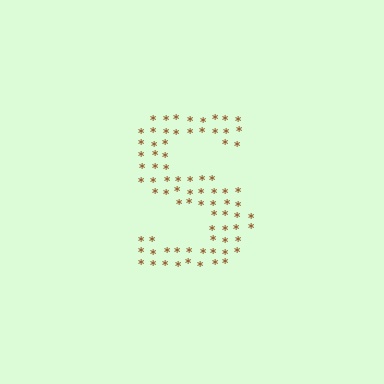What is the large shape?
The large shape is the letter S.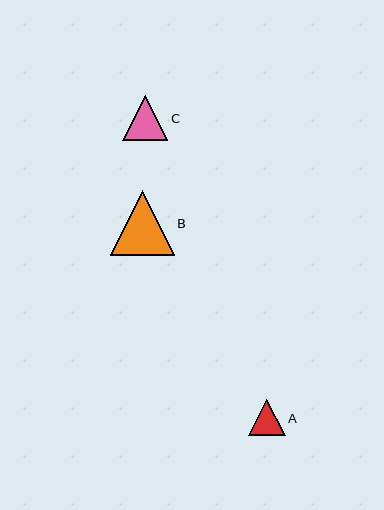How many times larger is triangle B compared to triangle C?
Triangle B is approximately 1.4 times the size of triangle C.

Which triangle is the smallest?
Triangle A is the smallest with a size of approximately 36 pixels.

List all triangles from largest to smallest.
From largest to smallest: B, C, A.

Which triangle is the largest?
Triangle B is the largest with a size of approximately 64 pixels.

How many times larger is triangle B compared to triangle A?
Triangle B is approximately 1.8 times the size of triangle A.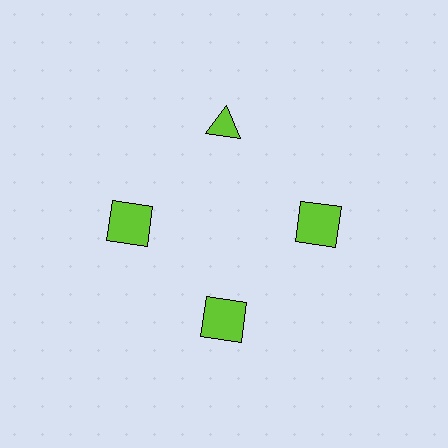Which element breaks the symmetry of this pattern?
The lime triangle at roughly the 12 o'clock position breaks the symmetry. All other shapes are lime squares.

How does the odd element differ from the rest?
It has a different shape: triangle instead of square.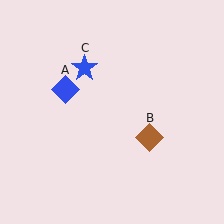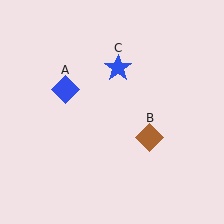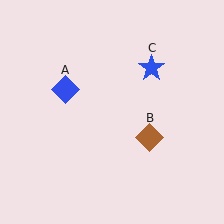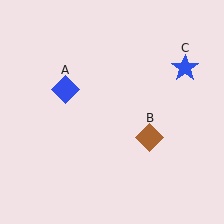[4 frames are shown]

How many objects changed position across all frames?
1 object changed position: blue star (object C).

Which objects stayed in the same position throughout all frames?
Blue diamond (object A) and brown diamond (object B) remained stationary.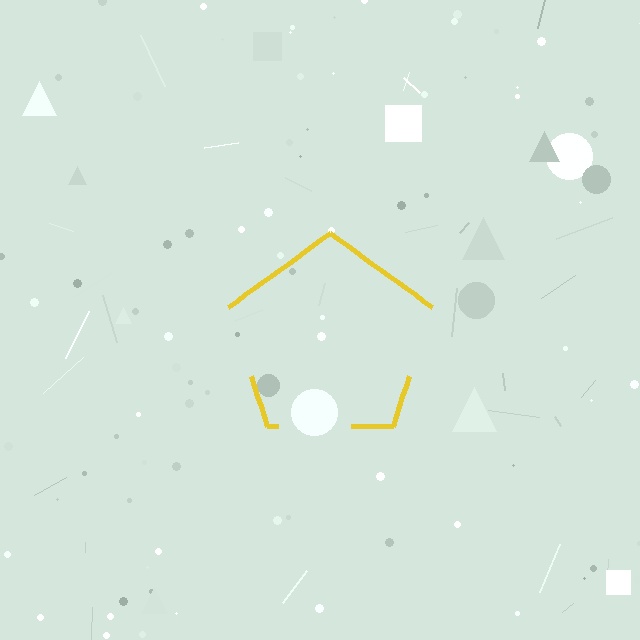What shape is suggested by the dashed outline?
The dashed outline suggests a pentagon.